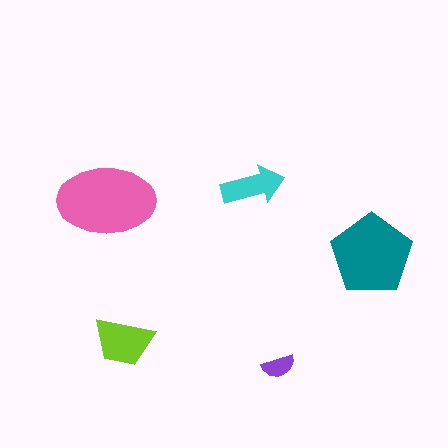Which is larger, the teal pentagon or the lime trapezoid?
The teal pentagon.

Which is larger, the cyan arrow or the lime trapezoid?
The lime trapezoid.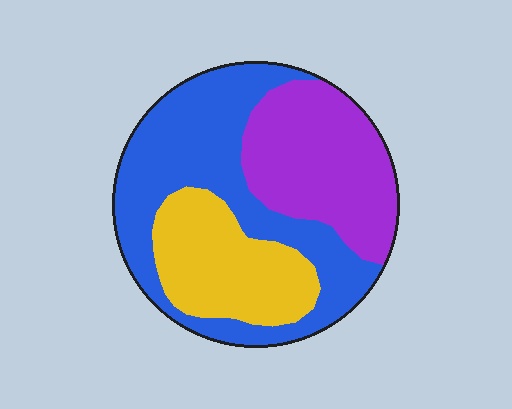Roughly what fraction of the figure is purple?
Purple covers about 30% of the figure.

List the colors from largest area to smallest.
From largest to smallest: blue, purple, yellow.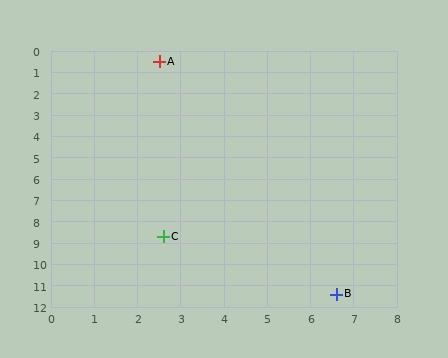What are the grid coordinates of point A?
Point A is at approximately (2.5, 0.5).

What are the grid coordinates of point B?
Point B is at approximately (6.6, 11.4).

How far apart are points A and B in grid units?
Points A and B are about 11.6 grid units apart.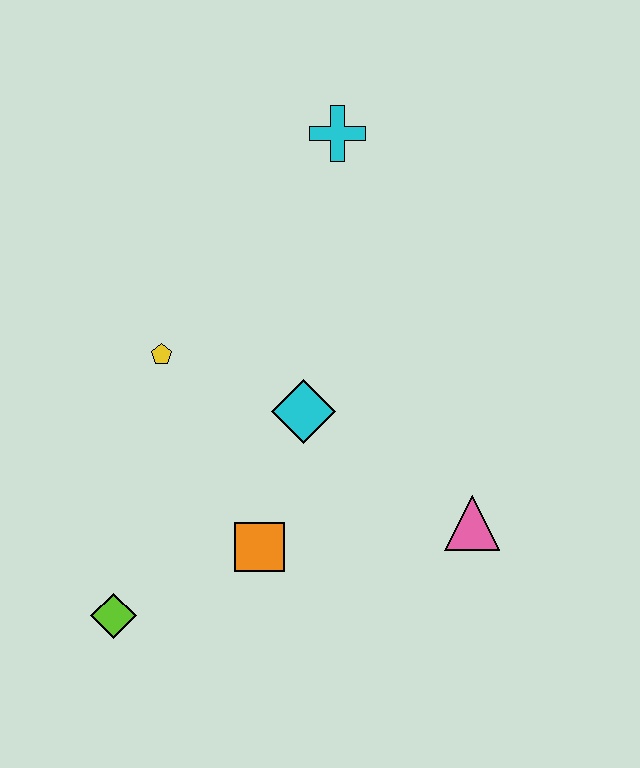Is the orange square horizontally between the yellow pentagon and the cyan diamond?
Yes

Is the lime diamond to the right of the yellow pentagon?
No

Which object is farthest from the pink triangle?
The cyan cross is farthest from the pink triangle.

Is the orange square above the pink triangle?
No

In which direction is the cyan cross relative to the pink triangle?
The cyan cross is above the pink triangle.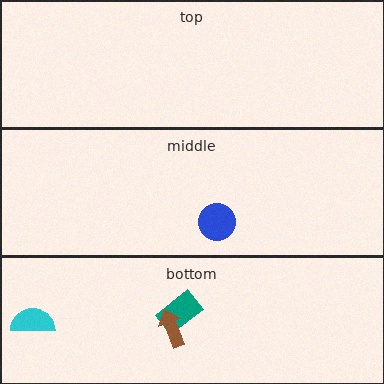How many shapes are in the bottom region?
3.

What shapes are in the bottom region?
The cyan semicircle, the teal rectangle, the brown arrow.